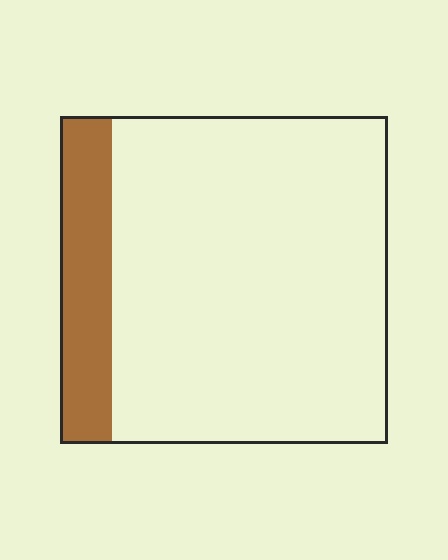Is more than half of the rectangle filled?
No.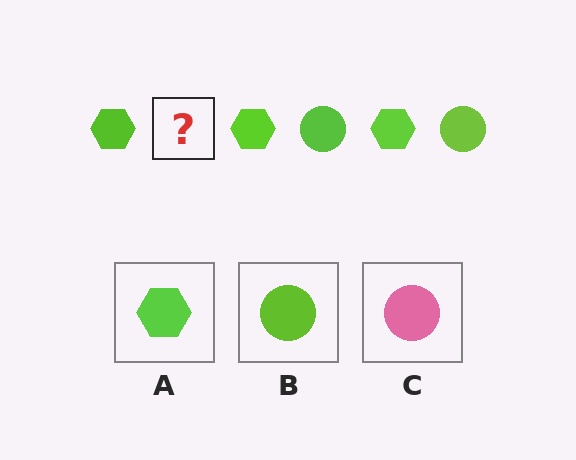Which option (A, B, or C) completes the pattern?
B.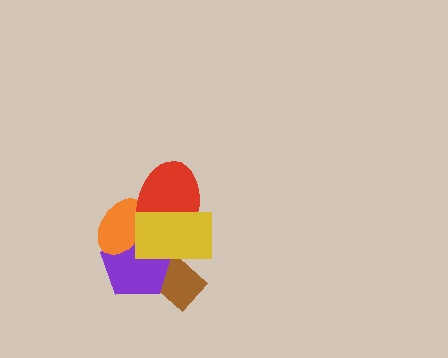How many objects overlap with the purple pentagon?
4 objects overlap with the purple pentagon.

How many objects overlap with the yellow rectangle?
4 objects overlap with the yellow rectangle.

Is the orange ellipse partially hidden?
Yes, it is partially covered by another shape.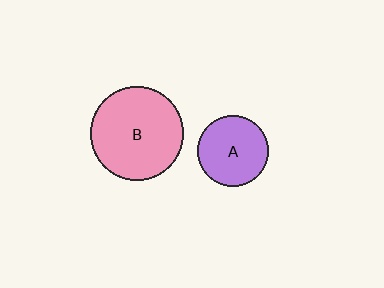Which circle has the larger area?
Circle B (pink).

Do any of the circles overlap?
No, none of the circles overlap.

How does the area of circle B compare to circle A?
Approximately 1.7 times.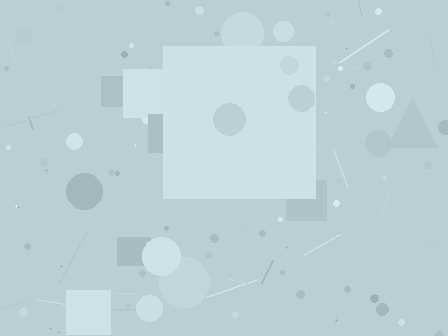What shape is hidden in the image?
A square is hidden in the image.